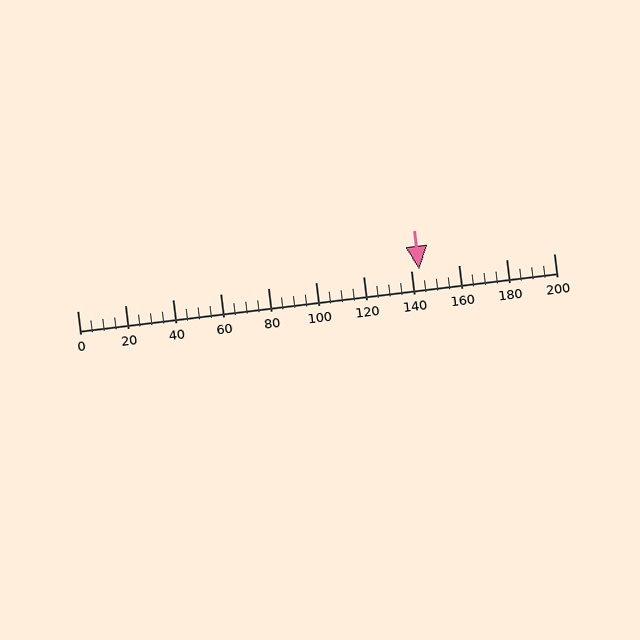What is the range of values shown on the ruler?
The ruler shows values from 0 to 200.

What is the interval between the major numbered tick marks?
The major tick marks are spaced 20 units apart.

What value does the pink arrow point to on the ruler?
The pink arrow points to approximately 144.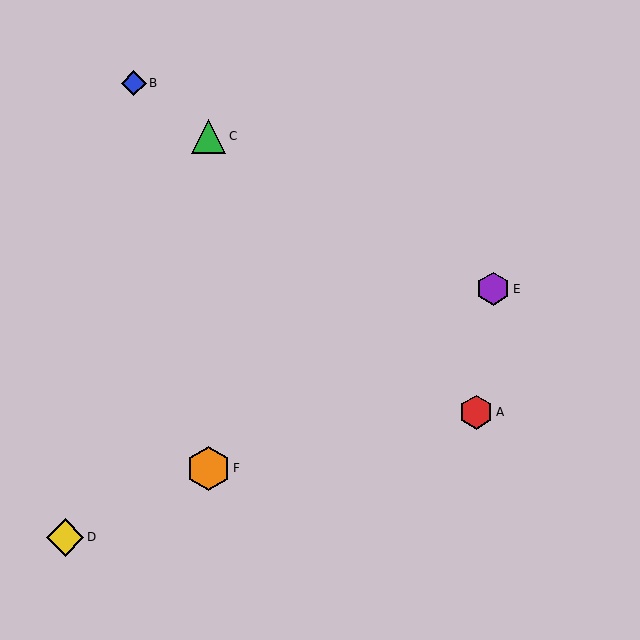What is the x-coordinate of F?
Object F is at x≈209.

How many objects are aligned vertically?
2 objects (C, F) are aligned vertically.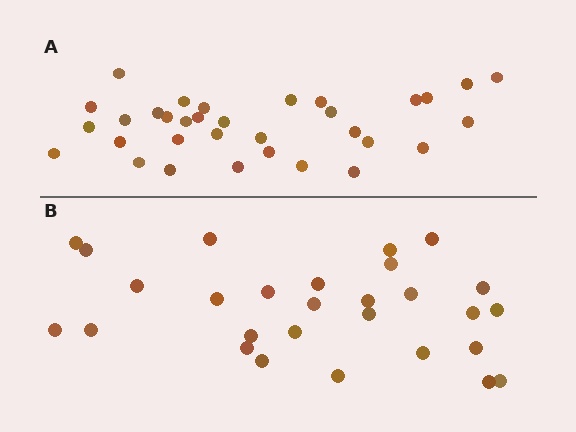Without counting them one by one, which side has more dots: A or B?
Region A (the top region) has more dots.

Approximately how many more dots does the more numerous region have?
Region A has about 5 more dots than region B.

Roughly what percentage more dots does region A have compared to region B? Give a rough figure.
About 20% more.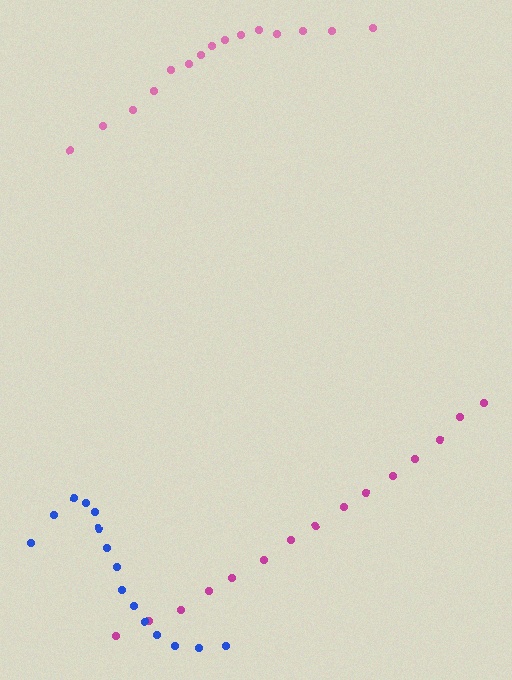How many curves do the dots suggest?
There are 3 distinct paths.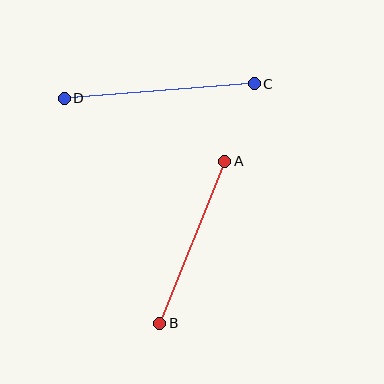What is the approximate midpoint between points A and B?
The midpoint is at approximately (192, 242) pixels.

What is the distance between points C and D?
The distance is approximately 190 pixels.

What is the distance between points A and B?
The distance is approximately 174 pixels.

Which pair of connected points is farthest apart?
Points C and D are farthest apart.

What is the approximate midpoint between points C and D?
The midpoint is at approximately (159, 91) pixels.